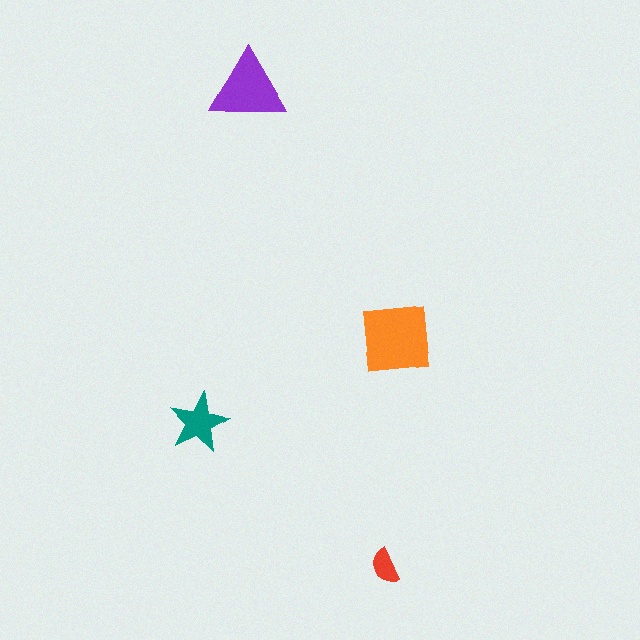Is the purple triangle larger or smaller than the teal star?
Larger.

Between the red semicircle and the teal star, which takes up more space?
The teal star.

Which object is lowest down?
The red semicircle is bottommost.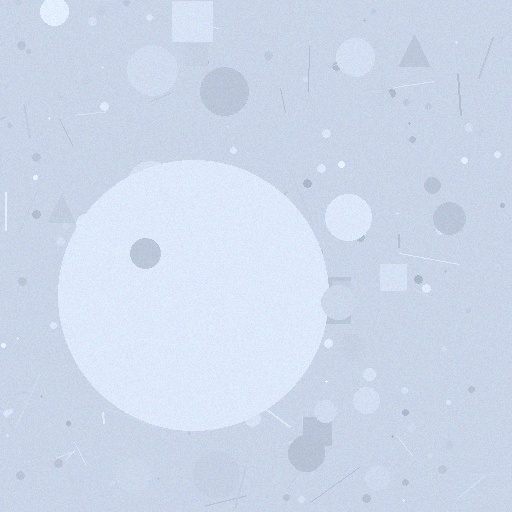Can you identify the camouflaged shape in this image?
The camouflaged shape is a circle.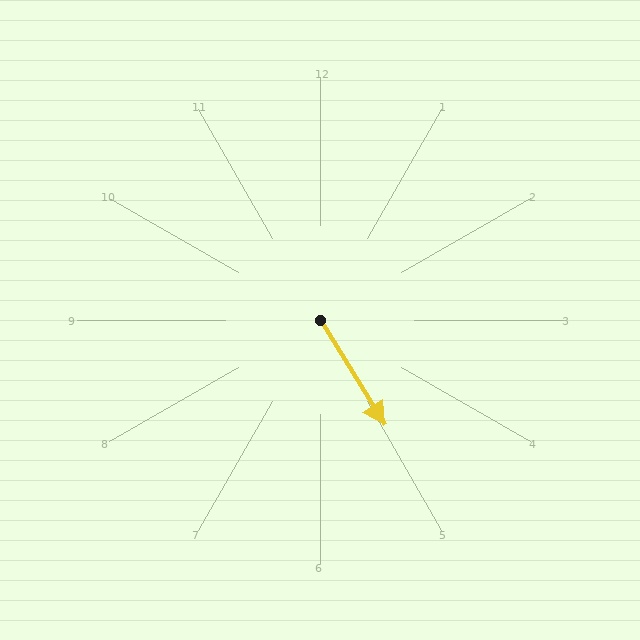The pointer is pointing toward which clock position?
Roughly 5 o'clock.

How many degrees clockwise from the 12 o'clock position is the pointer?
Approximately 148 degrees.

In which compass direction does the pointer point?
Southeast.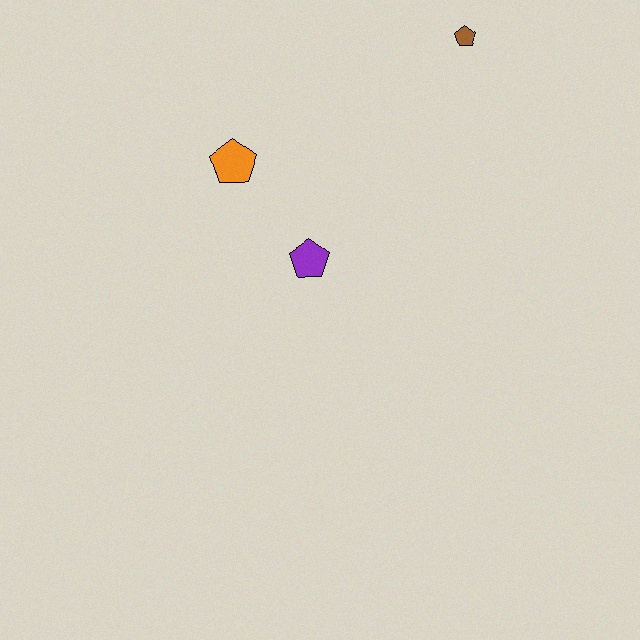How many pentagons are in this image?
There are 3 pentagons.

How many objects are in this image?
There are 3 objects.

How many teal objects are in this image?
There are no teal objects.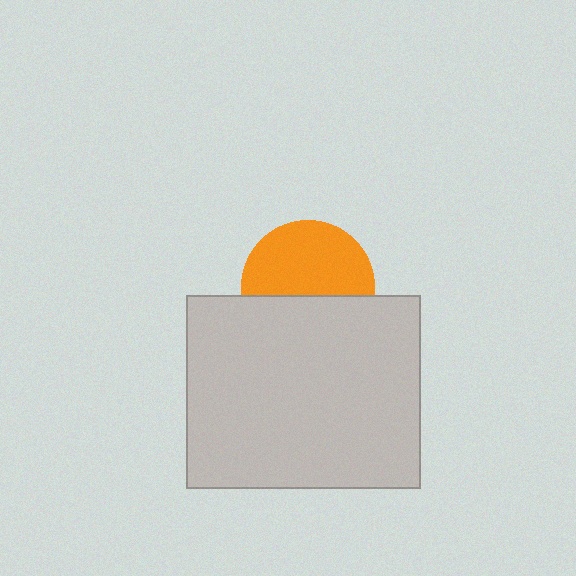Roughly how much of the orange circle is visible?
About half of it is visible (roughly 58%).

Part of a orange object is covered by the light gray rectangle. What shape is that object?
It is a circle.